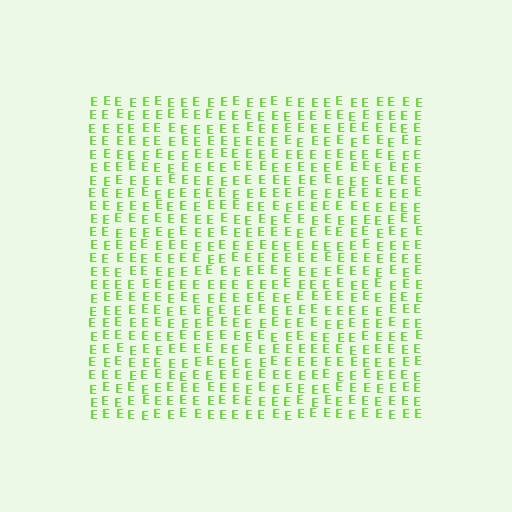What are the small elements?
The small elements are letter E's.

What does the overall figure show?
The overall figure shows a square.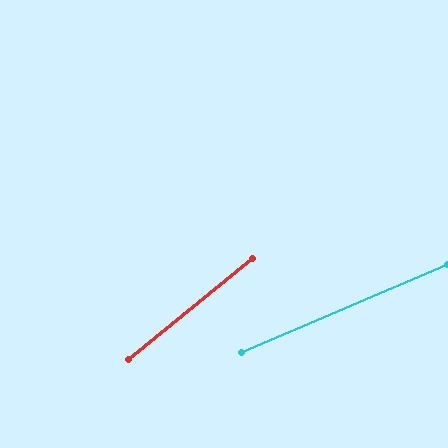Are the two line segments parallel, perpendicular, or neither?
Neither parallel nor perpendicular — they differ by about 16°.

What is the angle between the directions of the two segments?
Approximately 16 degrees.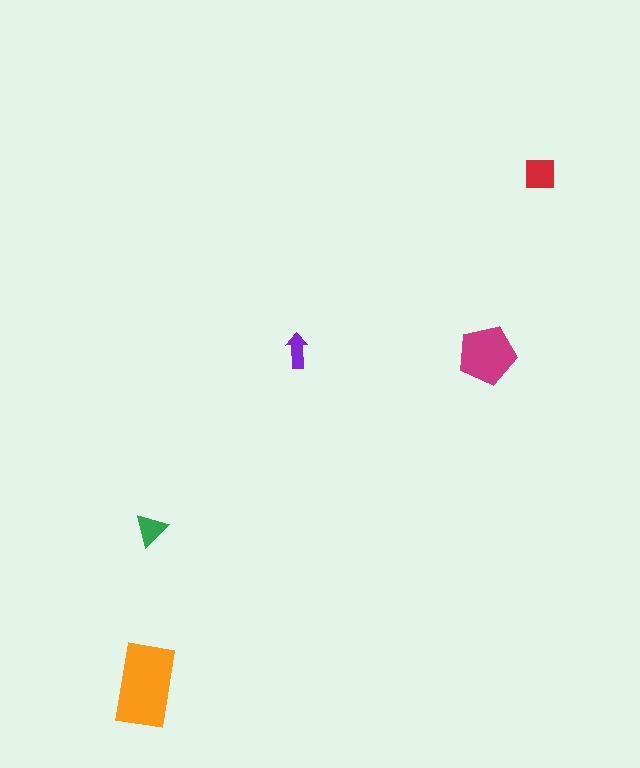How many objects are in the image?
There are 5 objects in the image.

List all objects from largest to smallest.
The orange rectangle, the magenta pentagon, the red square, the green triangle, the purple arrow.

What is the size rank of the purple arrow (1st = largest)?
5th.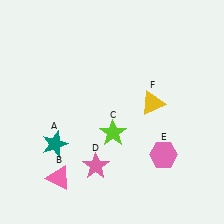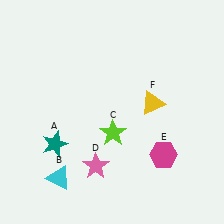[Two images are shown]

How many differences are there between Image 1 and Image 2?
There are 2 differences between the two images.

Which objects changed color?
B changed from pink to cyan. E changed from pink to magenta.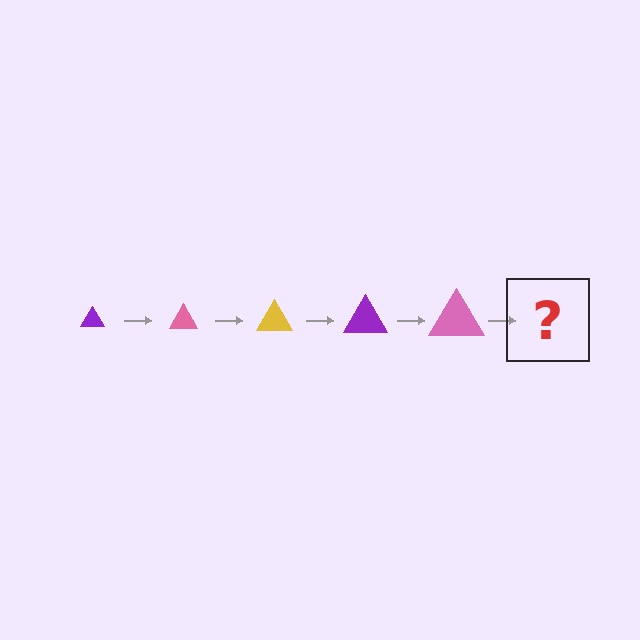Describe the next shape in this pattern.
It should be a yellow triangle, larger than the previous one.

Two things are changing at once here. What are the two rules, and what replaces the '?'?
The two rules are that the triangle grows larger each step and the color cycles through purple, pink, and yellow. The '?' should be a yellow triangle, larger than the previous one.